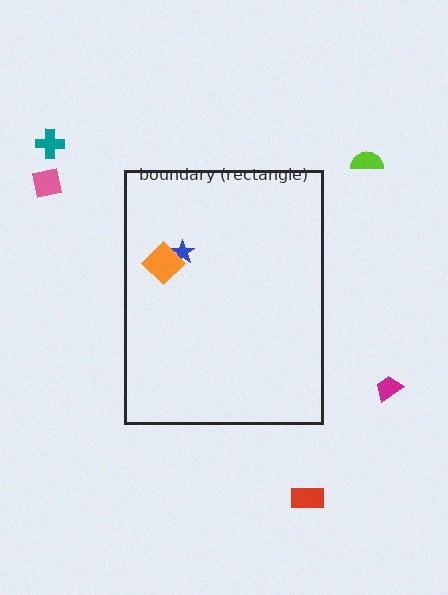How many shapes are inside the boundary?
2 inside, 5 outside.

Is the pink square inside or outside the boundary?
Outside.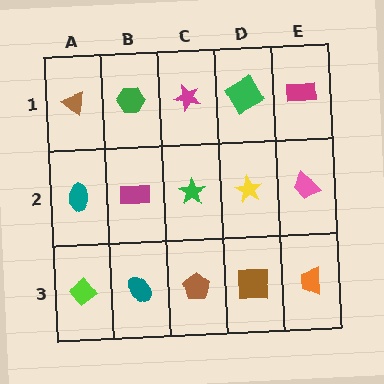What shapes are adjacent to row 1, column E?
A pink trapezoid (row 2, column E), a green square (row 1, column D).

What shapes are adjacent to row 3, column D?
A yellow star (row 2, column D), a brown pentagon (row 3, column C), an orange trapezoid (row 3, column E).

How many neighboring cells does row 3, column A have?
2.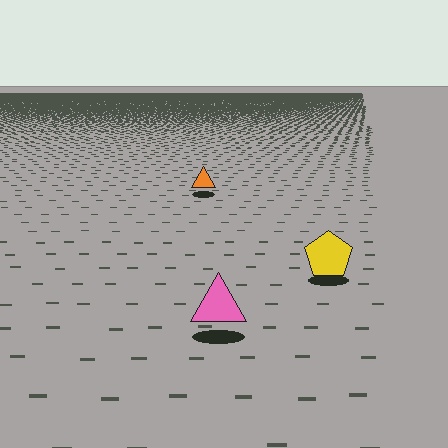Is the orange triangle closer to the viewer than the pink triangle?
No. The pink triangle is closer — you can tell from the texture gradient: the ground texture is coarser near it.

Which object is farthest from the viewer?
The orange triangle is farthest from the viewer. It appears smaller and the ground texture around it is denser.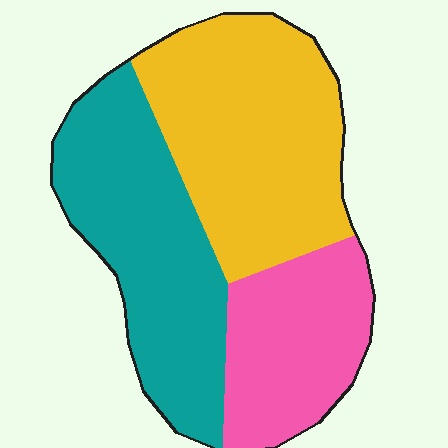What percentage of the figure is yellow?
Yellow takes up between a quarter and a half of the figure.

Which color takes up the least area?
Pink, at roughly 25%.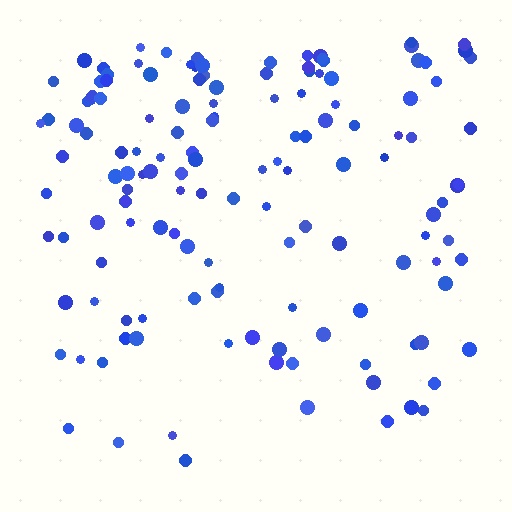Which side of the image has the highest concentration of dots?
The top.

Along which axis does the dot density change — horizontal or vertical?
Vertical.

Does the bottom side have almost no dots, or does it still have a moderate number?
Still a moderate number, just noticeably fewer than the top.